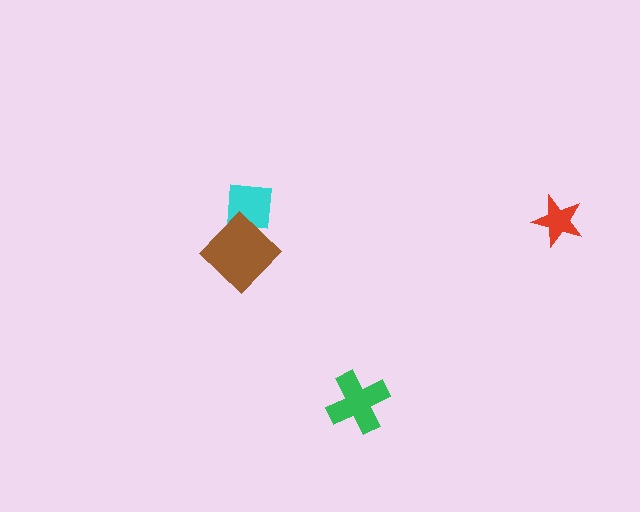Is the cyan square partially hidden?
Yes, it is partially covered by another shape.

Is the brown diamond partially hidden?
No, no other shape covers it.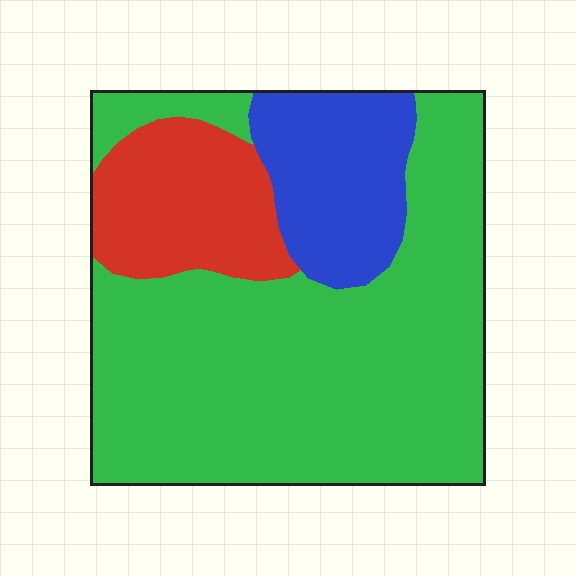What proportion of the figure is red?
Red takes up about one sixth (1/6) of the figure.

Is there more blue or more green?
Green.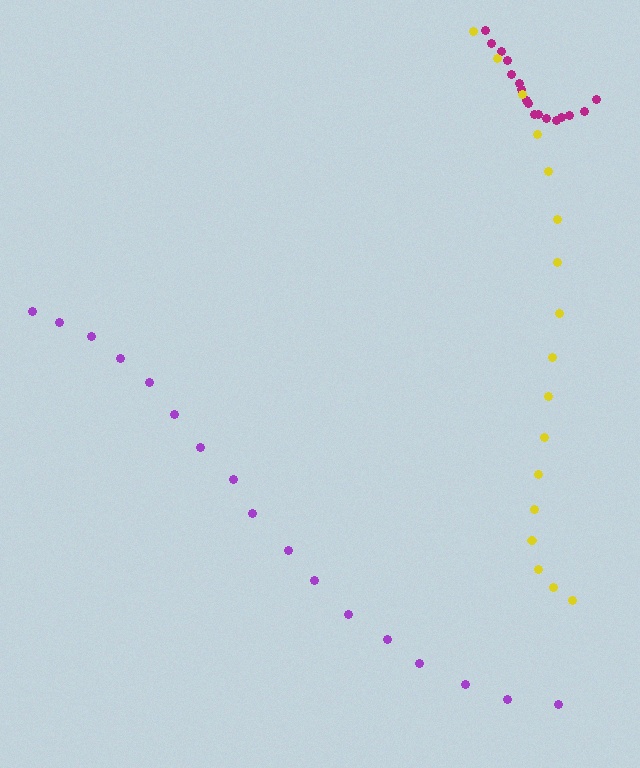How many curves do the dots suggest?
There are 3 distinct paths.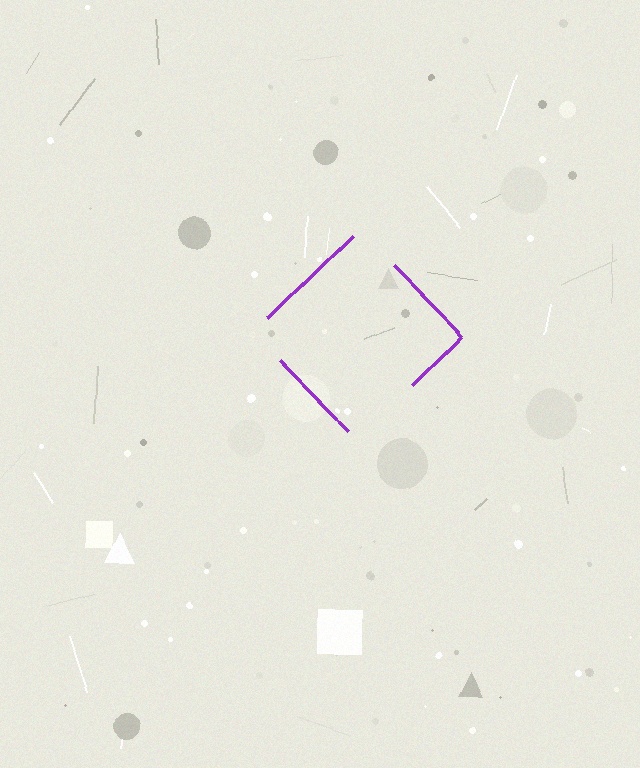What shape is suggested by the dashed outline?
The dashed outline suggests a diamond.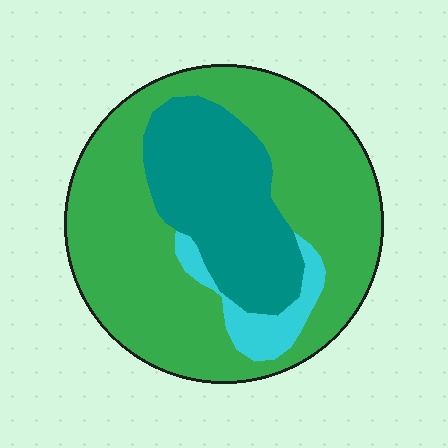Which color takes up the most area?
Green, at roughly 65%.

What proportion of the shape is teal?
Teal takes up about one quarter (1/4) of the shape.